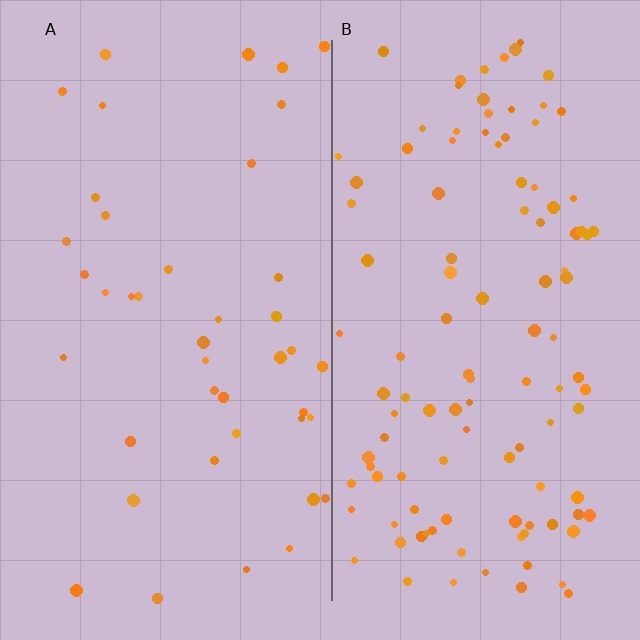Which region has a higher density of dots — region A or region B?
B (the right).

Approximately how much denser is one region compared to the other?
Approximately 2.7× — region B over region A.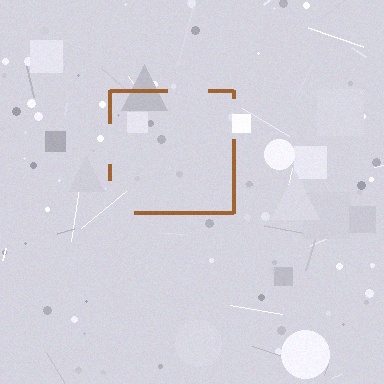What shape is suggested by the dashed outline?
The dashed outline suggests a square.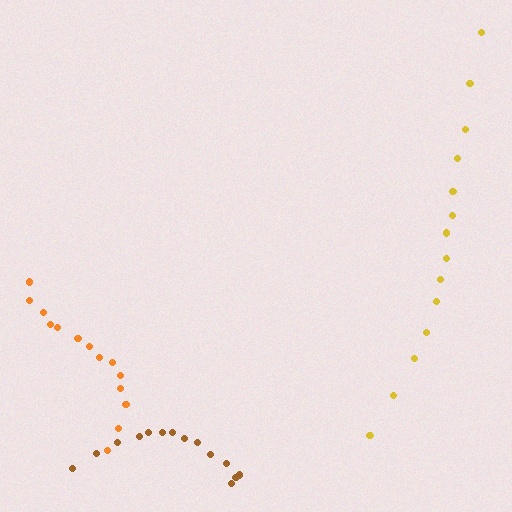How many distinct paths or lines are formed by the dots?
There are 3 distinct paths.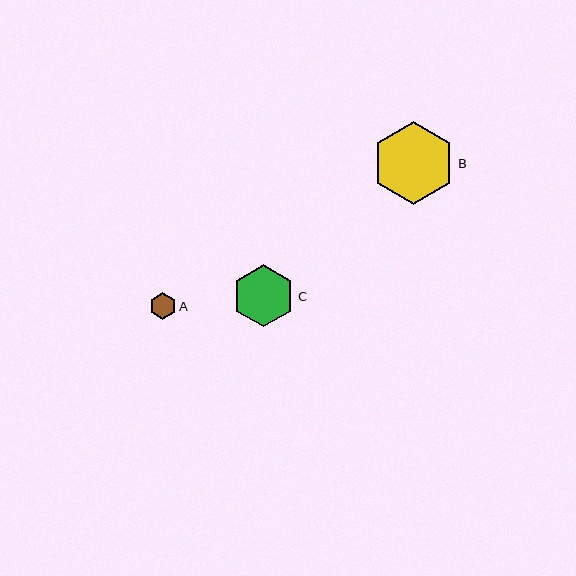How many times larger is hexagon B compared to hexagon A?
Hexagon B is approximately 3.1 times the size of hexagon A.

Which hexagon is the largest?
Hexagon B is the largest with a size of approximately 83 pixels.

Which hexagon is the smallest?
Hexagon A is the smallest with a size of approximately 27 pixels.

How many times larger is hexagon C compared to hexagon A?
Hexagon C is approximately 2.3 times the size of hexagon A.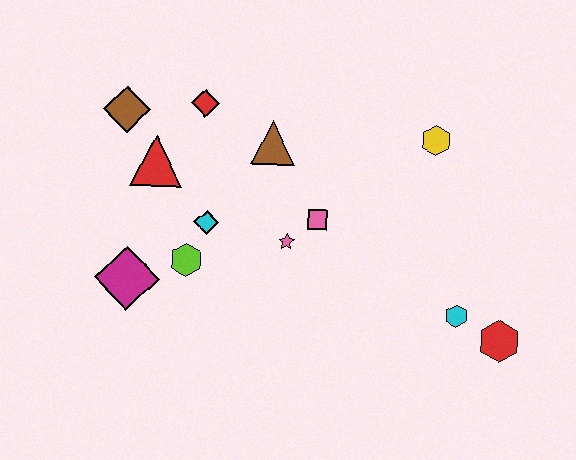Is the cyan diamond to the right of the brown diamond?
Yes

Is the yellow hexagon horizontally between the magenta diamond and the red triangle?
No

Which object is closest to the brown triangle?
The red diamond is closest to the brown triangle.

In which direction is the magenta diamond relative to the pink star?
The magenta diamond is to the left of the pink star.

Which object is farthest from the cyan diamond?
The red hexagon is farthest from the cyan diamond.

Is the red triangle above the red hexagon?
Yes